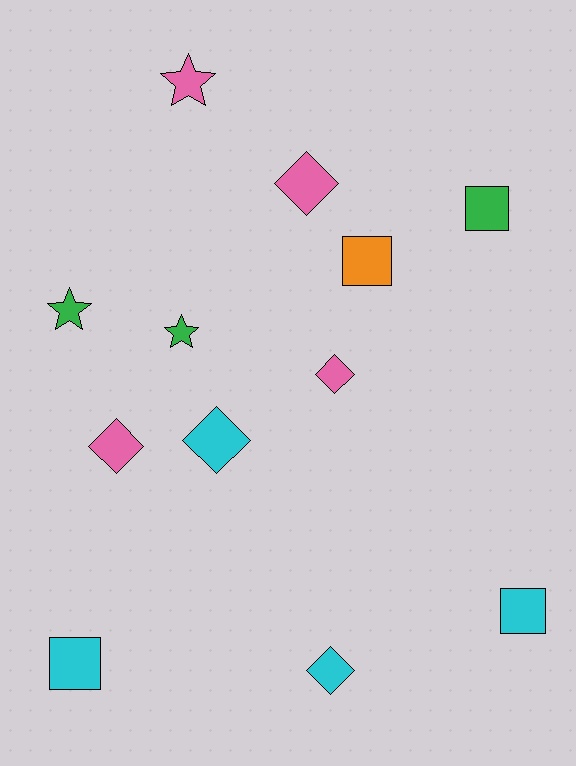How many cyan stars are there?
There are no cyan stars.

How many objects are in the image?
There are 12 objects.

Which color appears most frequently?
Pink, with 4 objects.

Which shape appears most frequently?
Diamond, with 5 objects.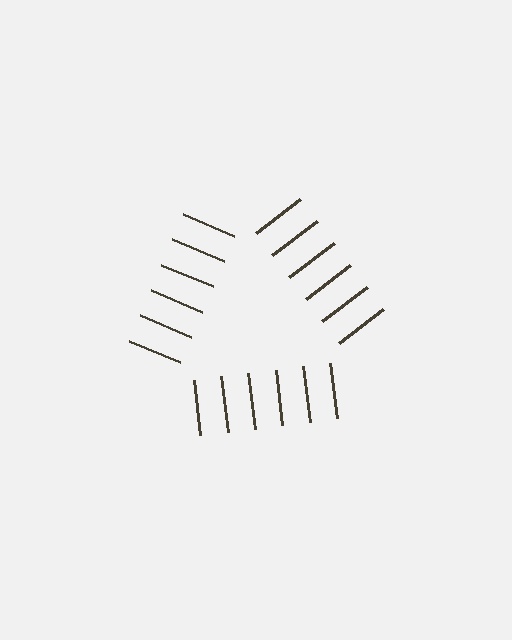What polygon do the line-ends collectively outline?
An illusory triangle — the line segments terminate on its edges but no continuous stroke is drawn.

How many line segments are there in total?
18 — 6 along each of the 3 edges.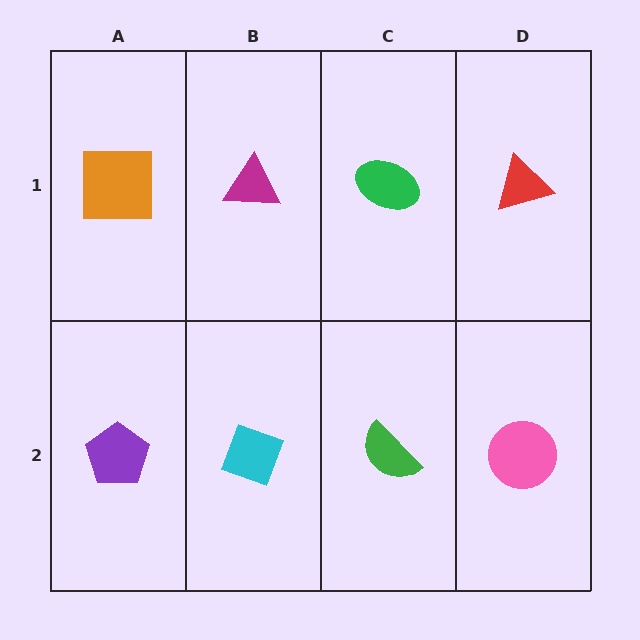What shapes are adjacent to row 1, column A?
A purple pentagon (row 2, column A), a magenta triangle (row 1, column B).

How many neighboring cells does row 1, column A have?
2.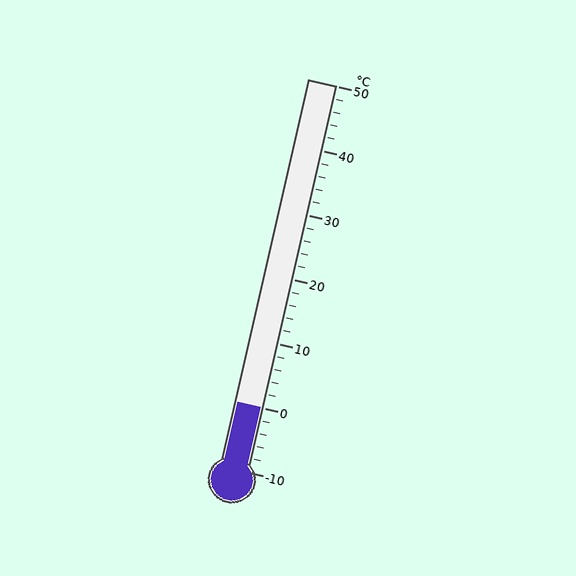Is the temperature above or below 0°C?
The temperature is at 0°C.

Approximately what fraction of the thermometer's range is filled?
The thermometer is filled to approximately 15% of its range.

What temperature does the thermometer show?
The thermometer shows approximately 0°C.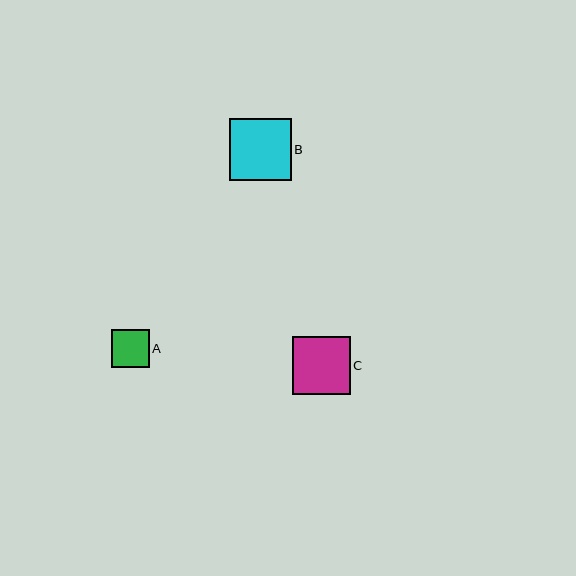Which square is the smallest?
Square A is the smallest with a size of approximately 38 pixels.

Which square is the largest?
Square B is the largest with a size of approximately 62 pixels.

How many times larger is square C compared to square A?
Square C is approximately 1.5 times the size of square A.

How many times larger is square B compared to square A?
Square B is approximately 1.6 times the size of square A.